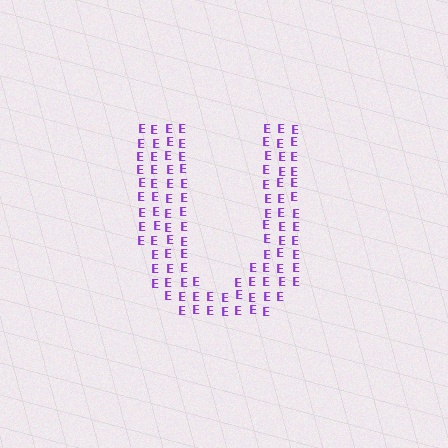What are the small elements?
The small elements are letter E's.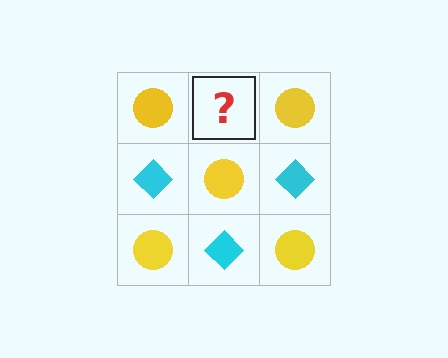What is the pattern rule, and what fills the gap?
The rule is that it alternates yellow circle and cyan diamond in a checkerboard pattern. The gap should be filled with a cyan diamond.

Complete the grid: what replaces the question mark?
The question mark should be replaced with a cyan diamond.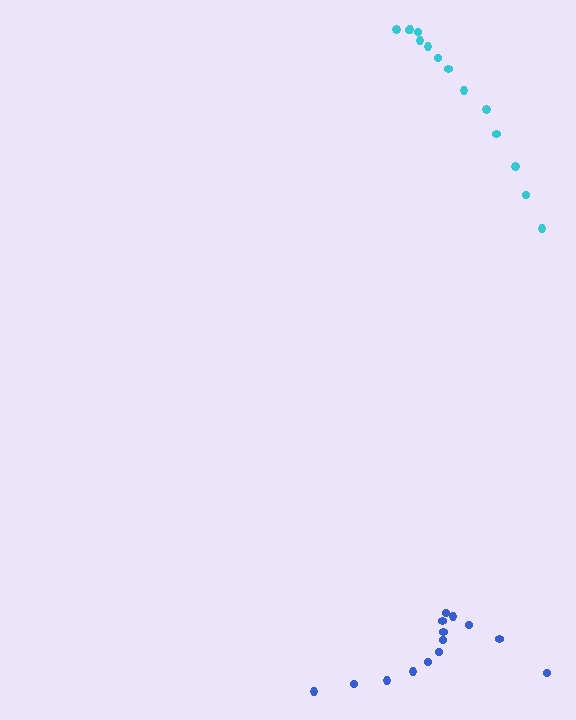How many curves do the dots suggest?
There are 2 distinct paths.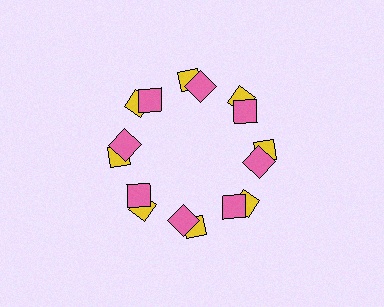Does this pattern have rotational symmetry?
Yes, this pattern has 8-fold rotational symmetry. It looks the same after rotating 45 degrees around the center.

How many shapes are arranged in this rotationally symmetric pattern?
There are 16 shapes, arranged in 8 groups of 2.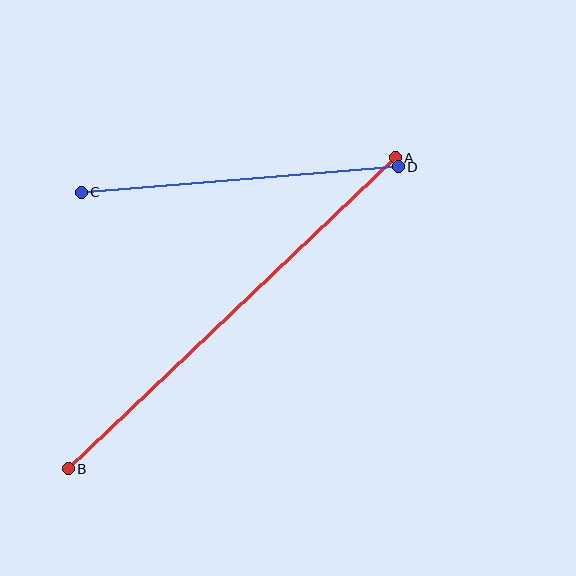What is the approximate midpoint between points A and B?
The midpoint is at approximately (232, 313) pixels.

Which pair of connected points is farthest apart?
Points A and B are farthest apart.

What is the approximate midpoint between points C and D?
The midpoint is at approximately (240, 180) pixels.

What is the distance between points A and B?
The distance is approximately 452 pixels.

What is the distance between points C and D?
The distance is approximately 318 pixels.